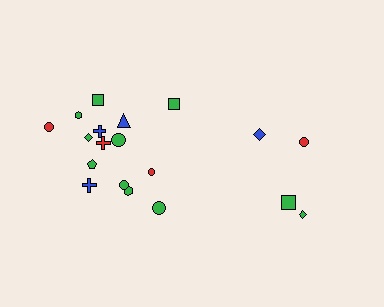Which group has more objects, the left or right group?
The left group.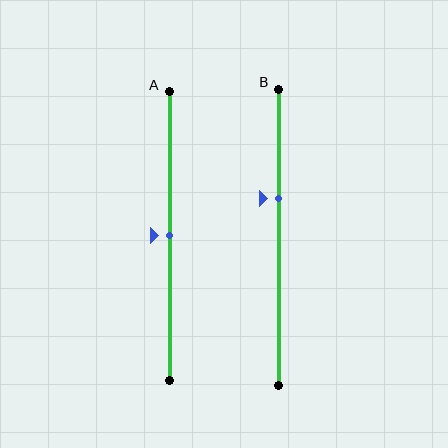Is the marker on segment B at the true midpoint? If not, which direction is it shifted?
No, the marker on segment B is shifted upward by about 13% of the segment length.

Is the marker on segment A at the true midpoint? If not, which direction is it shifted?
Yes, the marker on segment A is at the true midpoint.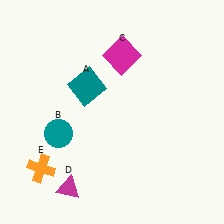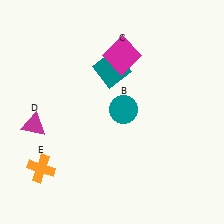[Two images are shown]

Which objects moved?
The objects that moved are: the teal square (A), the teal circle (B), the magenta triangle (D).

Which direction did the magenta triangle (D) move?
The magenta triangle (D) moved up.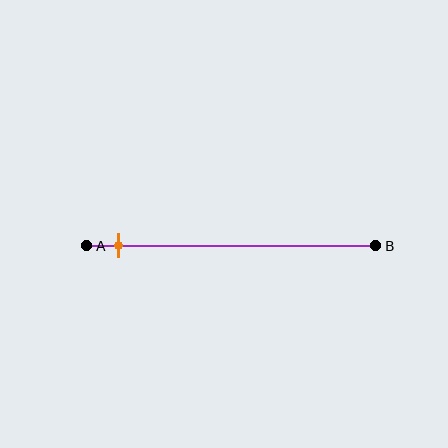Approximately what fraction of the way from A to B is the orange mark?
The orange mark is approximately 10% of the way from A to B.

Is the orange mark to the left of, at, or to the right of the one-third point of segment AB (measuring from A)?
The orange mark is to the left of the one-third point of segment AB.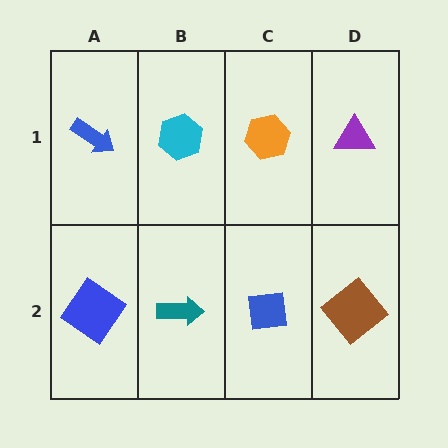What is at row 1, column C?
An orange hexagon.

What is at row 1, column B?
A cyan hexagon.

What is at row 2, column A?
A blue diamond.